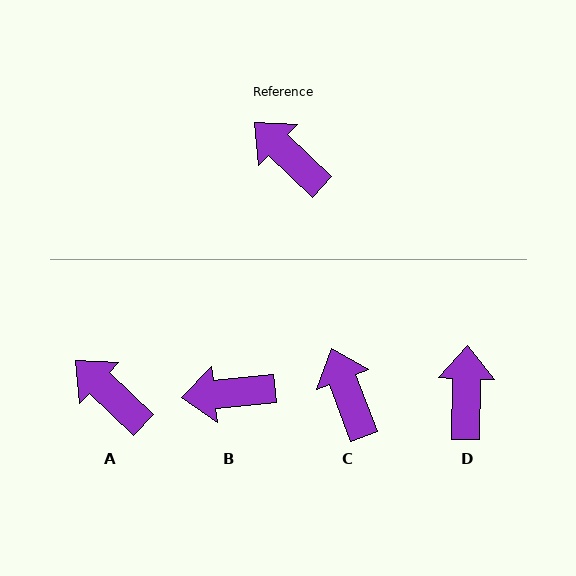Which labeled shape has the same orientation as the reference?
A.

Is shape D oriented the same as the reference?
No, it is off by about 48 degrees.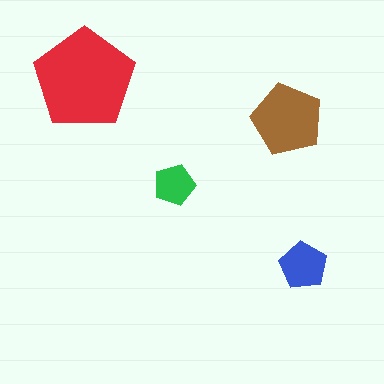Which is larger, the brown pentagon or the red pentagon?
The red one.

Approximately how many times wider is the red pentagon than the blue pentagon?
About 2 times wider.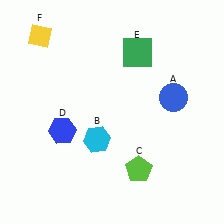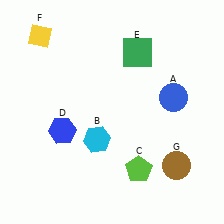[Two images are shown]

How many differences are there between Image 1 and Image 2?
There is 1 difference between the two images.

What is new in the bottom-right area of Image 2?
A brown circle (G) was added in the bottom-right area of Image 2.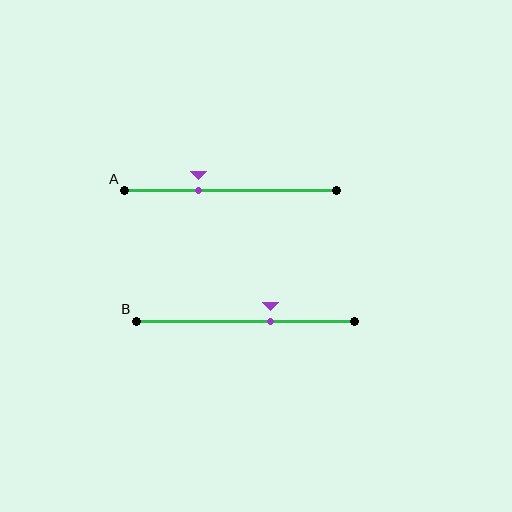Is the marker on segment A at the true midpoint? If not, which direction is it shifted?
No, the marker on segment A is shifted to the left by about 15% of the segment length.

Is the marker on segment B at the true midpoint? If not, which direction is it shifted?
No, the marker on segment B is shifted to the right by about 11% of the segment length.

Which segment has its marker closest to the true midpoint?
Segment B has its marker closest to the true midpoint.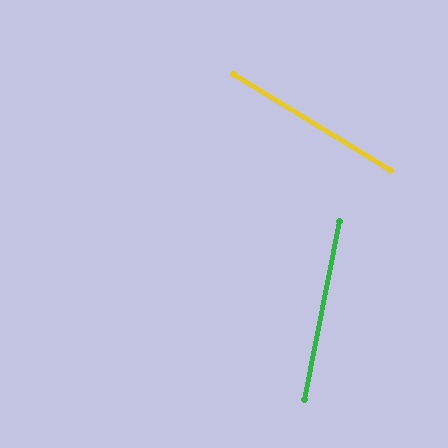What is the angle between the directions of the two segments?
Approximately 70 degrees.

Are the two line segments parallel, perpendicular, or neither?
Neither parallel nor perpendicular — they differ by about 70°.